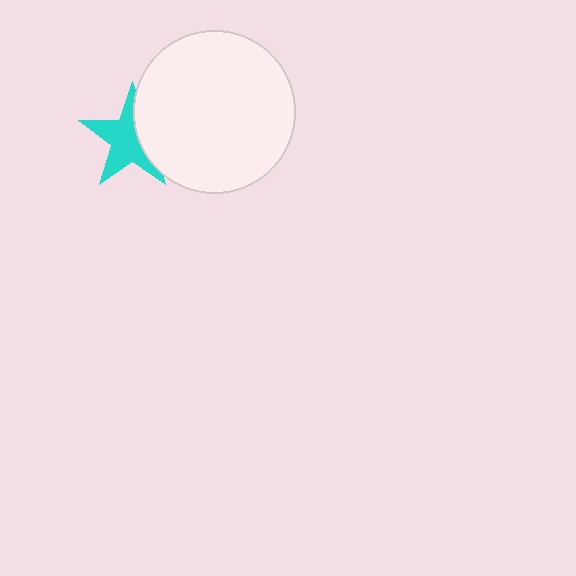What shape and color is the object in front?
The object in front is a white circle.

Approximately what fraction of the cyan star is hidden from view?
Roughly 36% of the cyan star is hidden behind the white circle.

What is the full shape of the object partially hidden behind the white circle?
The partially hidden object is a cyan star.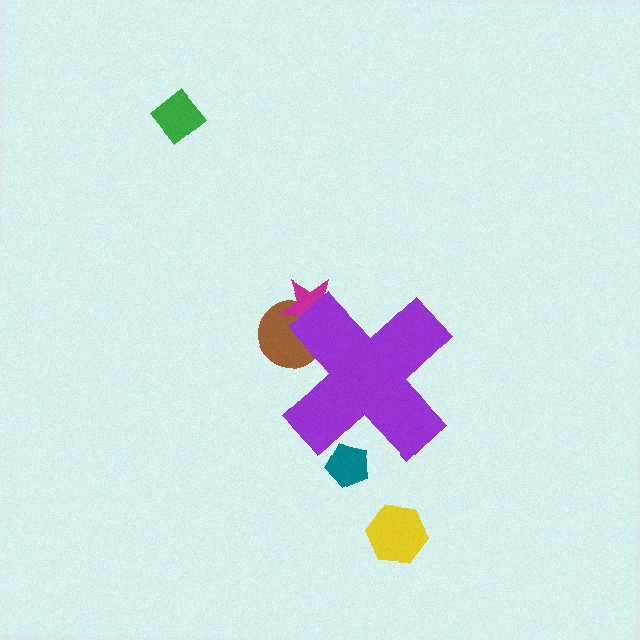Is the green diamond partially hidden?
No, the green diamond is fully visible.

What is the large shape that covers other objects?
A purple cross.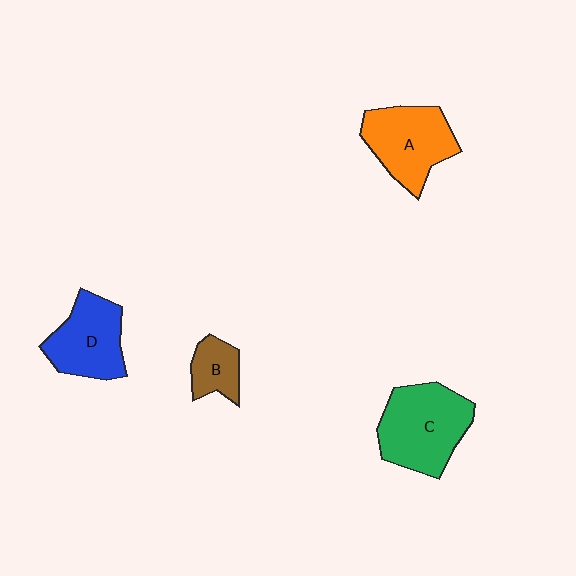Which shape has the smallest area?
Shape B (brown).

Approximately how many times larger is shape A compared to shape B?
Approximately 2.1 times.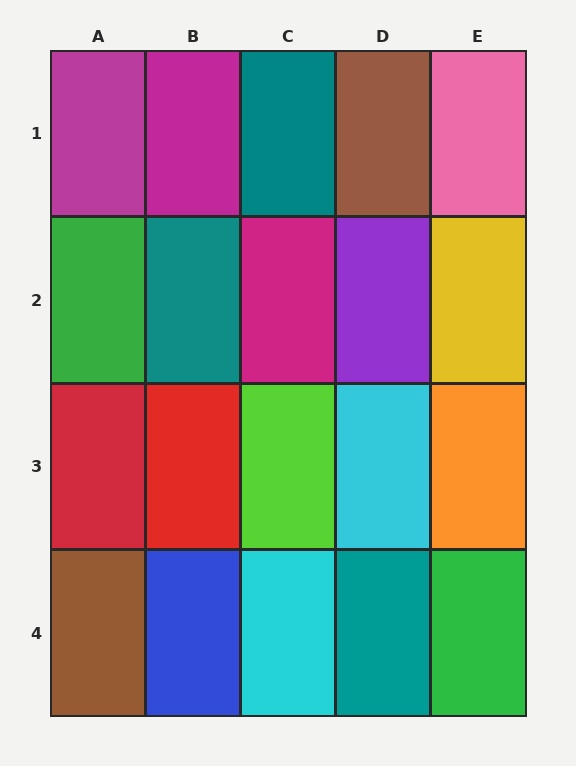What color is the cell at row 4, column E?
Green.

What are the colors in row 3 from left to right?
Red, red, lime, cyan, orange.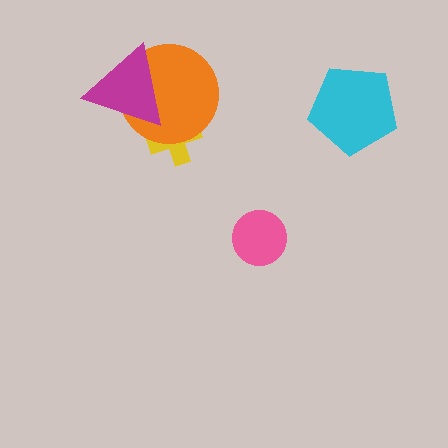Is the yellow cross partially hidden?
Yes, it is partially covered by another shape.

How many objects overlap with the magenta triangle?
1 object overlaps with the magenta triangle.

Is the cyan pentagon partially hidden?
No, no other shape covers it.